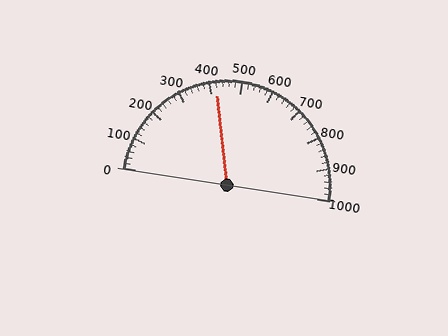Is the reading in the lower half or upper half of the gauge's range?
The reading is in the lower half of the range (0 to 1000).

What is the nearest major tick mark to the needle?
The nearest major tick mark is 400.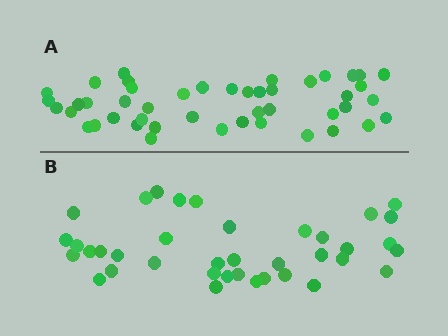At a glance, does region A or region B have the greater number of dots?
Region A (the top region) has more dots.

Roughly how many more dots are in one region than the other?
Region A has roughly 8 or so more dots than region B.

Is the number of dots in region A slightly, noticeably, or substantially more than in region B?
Region A has only slightly more — the two regions are fairly close. The ratio is roughly 1.2 to 1.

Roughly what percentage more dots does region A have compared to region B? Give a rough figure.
About 20% more.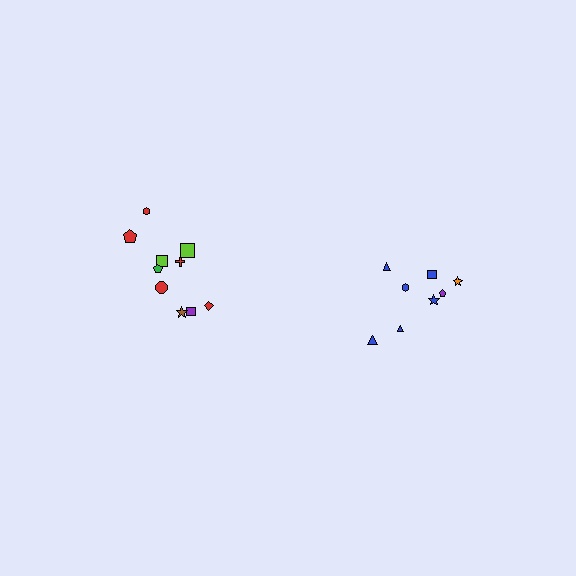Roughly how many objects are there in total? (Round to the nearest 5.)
Roughly 20 objects in total.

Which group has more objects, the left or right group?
The left group.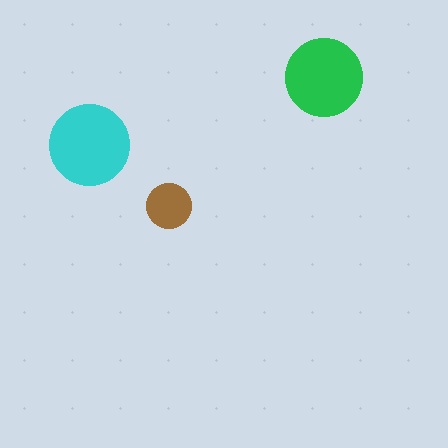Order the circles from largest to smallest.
the cyan one, the green one, the brown one.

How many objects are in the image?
There are 3 objects in the image.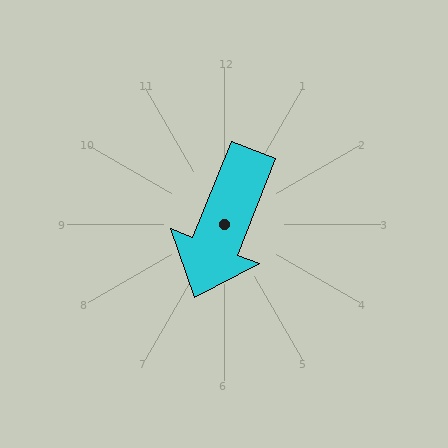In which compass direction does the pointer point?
South.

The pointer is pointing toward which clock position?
Roughly 7 o'clock.